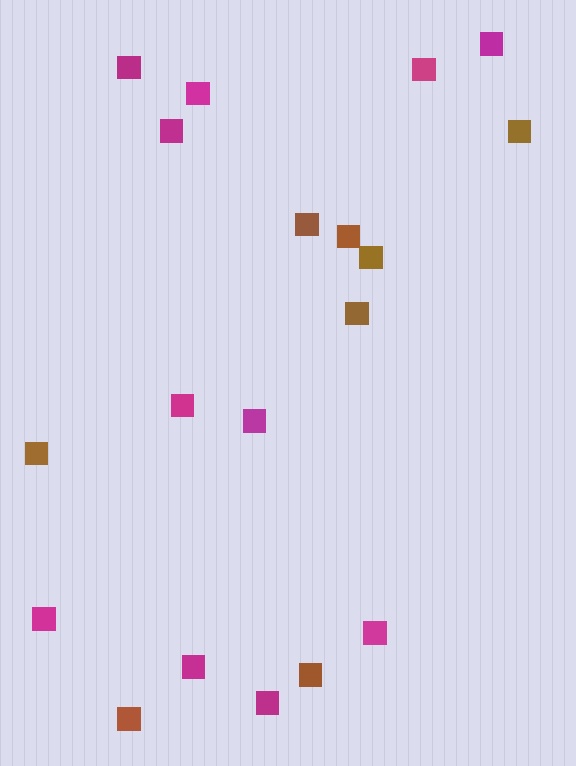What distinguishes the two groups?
There are 2 groups: one group of brown squares (8) and one group of magenta squares (11).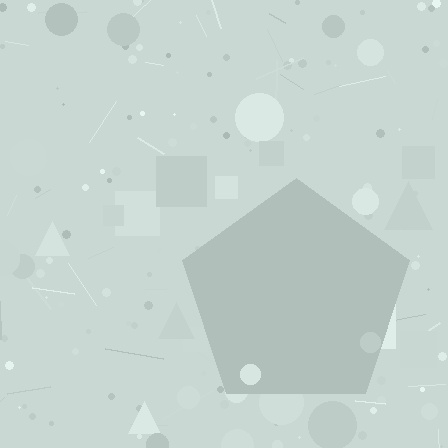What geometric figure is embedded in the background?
A pentagon is embedded in the background.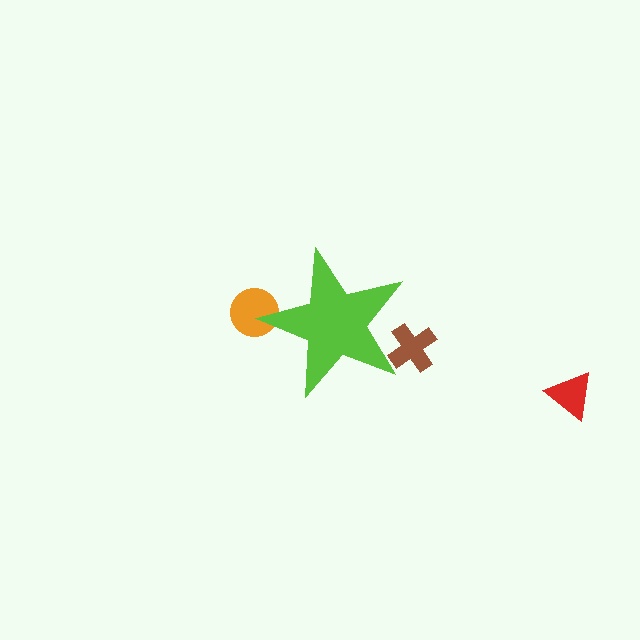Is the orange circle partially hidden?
Yes, the orange circle is partially hidden behind the lime star.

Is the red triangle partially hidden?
No, the red triangle is fully visible.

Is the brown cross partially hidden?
Yes, the brown cross is partially hidden behind the lime star.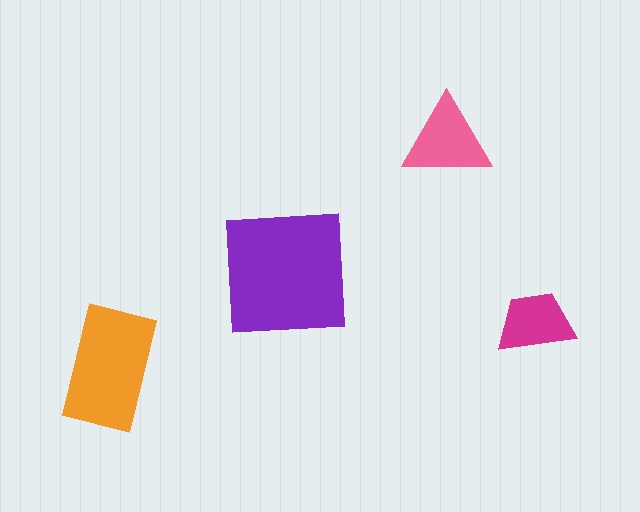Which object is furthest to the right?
The magenta trapezoid is rightmost.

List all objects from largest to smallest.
The purple square, the orange rectangle, the pink triangle, the magenta trapezoid.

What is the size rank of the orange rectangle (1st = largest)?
2nd.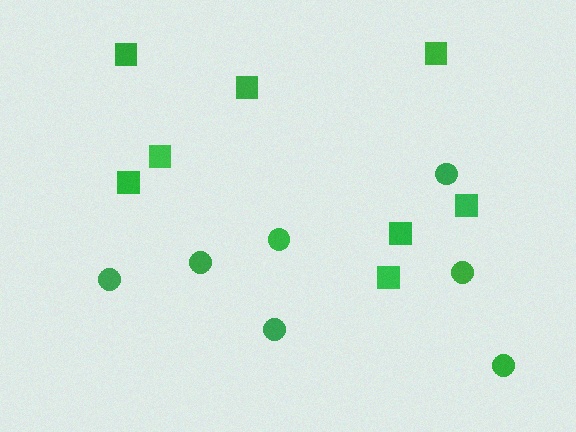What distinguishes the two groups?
There are 2 groups: one group of circles (7) and one group of squares (8).